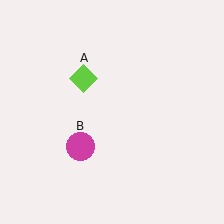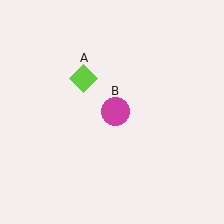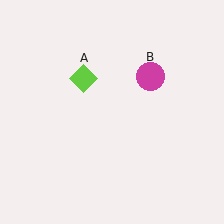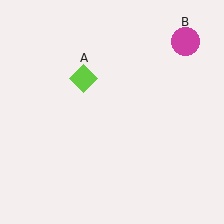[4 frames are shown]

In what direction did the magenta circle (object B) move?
The magenta circle (object B) moved up and to the right.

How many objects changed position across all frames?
1 object changed position: magenta circle (object B).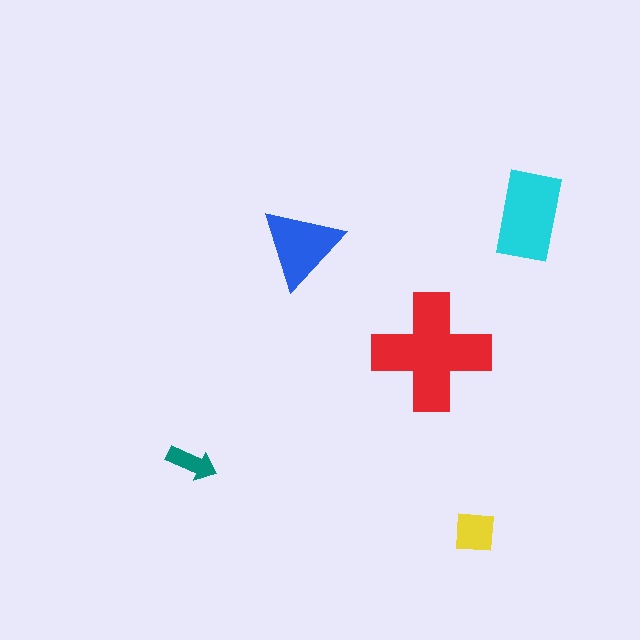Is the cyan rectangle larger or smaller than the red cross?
Smaller.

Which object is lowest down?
The yellow square is bottommost.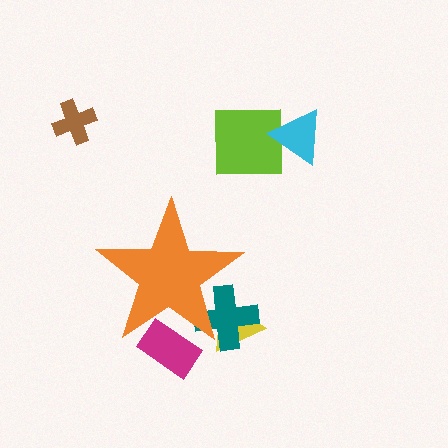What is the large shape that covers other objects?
An orange star.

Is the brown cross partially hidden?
No, the brown cross is fully visible.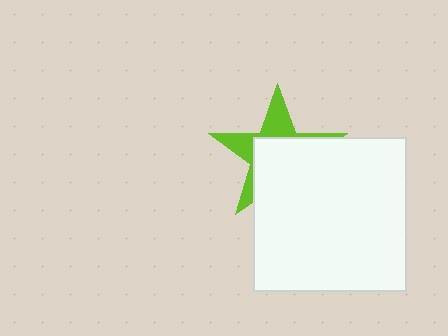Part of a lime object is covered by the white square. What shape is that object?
It is a star.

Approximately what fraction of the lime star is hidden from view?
Roughly 60% of the lime star is hidden behind the white square.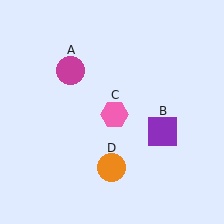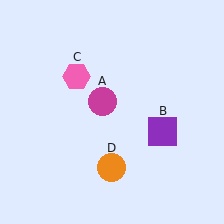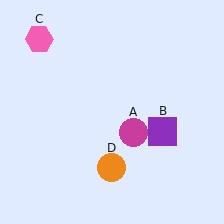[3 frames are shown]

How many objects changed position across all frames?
2 objects changed position: magenta circle (object A), pink hexagon (object C).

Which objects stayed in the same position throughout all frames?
Purple square (object B) and orange circle (object D) remained stationary.